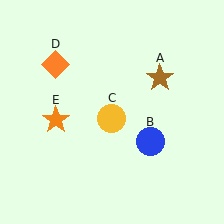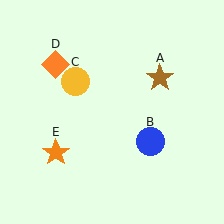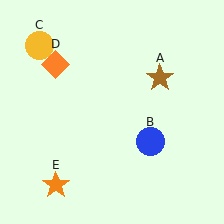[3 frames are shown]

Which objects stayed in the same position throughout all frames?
Brown star (object A) and blue circle (object B) and orange diamond (object D) remained stationary.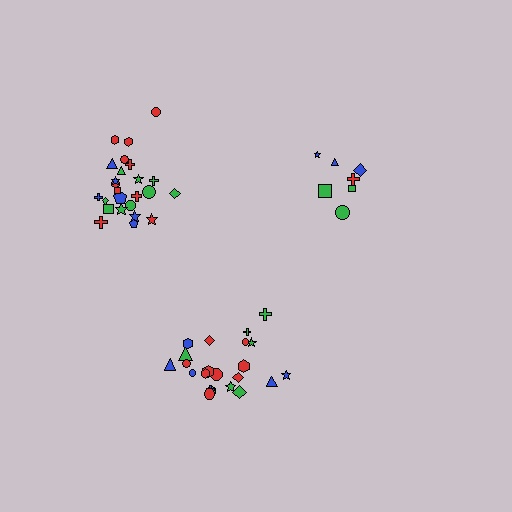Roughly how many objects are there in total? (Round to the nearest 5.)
Roughly 55 objects in total.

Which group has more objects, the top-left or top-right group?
The top-left group.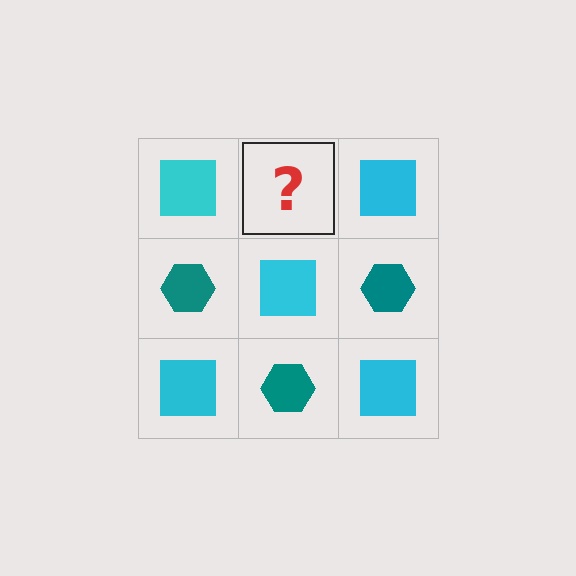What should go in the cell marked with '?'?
The missing cell should contain a teal hexagon.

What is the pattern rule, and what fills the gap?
The rule is that it alternates cyan square and teal hexagon in a checkerboard pattern. The gap should be filled with a teal hexagon.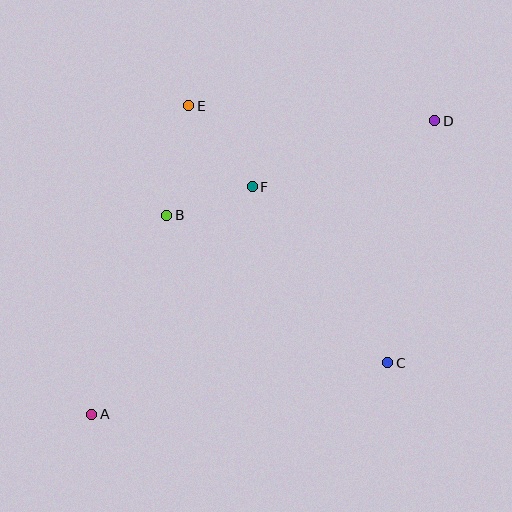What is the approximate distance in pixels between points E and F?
The distance between E and F is approximately 103 pixels.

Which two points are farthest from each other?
Points A and D are farthest from each other.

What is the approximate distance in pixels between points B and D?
The distance between B and D is approximately 284 pixels.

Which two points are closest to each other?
Points B and F are closest to each other.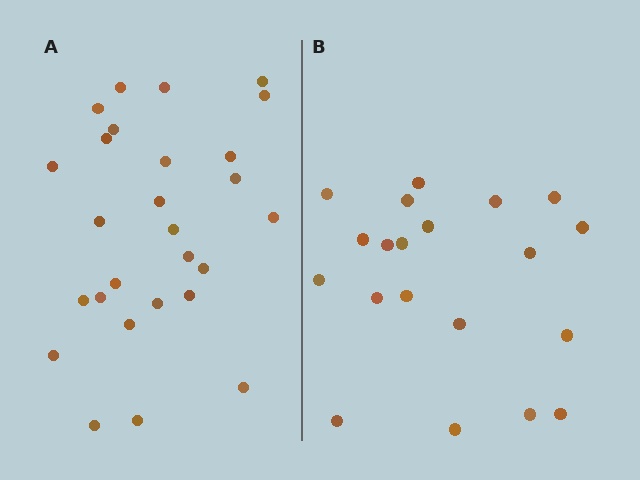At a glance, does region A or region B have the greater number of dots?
Region A (the left region) has more dots.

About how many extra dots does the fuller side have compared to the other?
Region A has roughly 8 or so more dots than region B.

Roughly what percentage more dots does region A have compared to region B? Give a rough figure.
About 35% more.